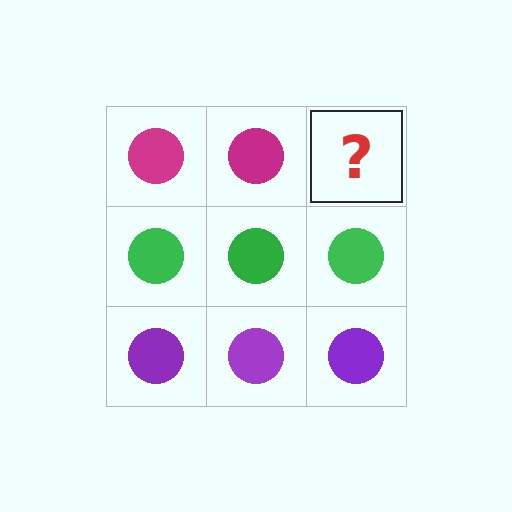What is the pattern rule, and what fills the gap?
The rule is that each row has a consistent color. The gap should be filled with a magenta circle.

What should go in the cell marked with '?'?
The missing cell should contain a magenta circle.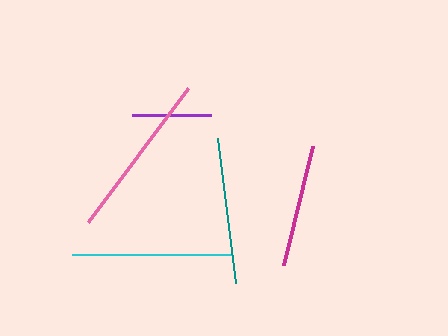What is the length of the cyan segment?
The cyan segment is approximately 159 pixels long.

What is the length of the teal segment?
The teal segment is approximately 146 pixels long.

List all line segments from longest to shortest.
From longest to shortest: pink, cyan, teal, magenta, purple.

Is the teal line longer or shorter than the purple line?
The teal line is longer than the purple line.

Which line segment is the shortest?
The purple line is the shortest at approximately 79 pixels.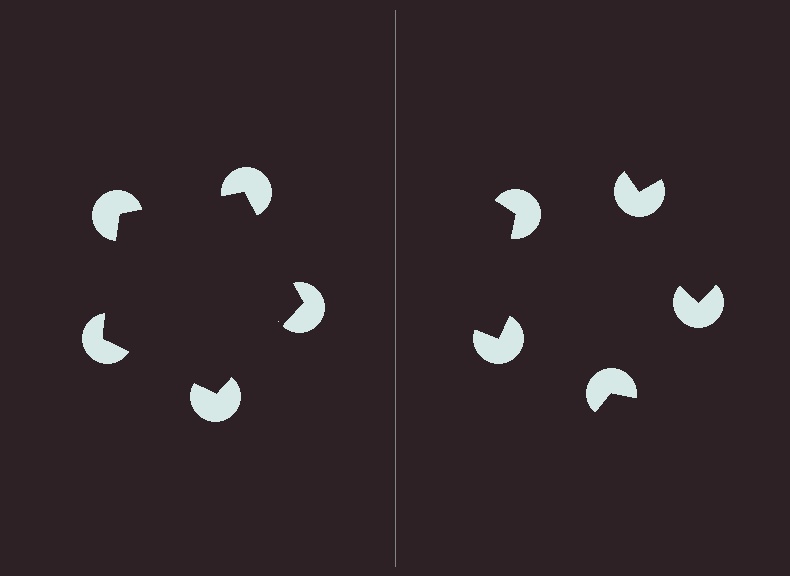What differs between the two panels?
The pac-man discs are positioned identically on both sides; only the wedge orientations differ. On the left they align to a pentagon; on the right they are misaligned.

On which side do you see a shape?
An illusory pentagon appears on the left side. On the right side the wedge cuts are rotated, so no coherent shape forms.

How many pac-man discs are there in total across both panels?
10 — 5 on each side.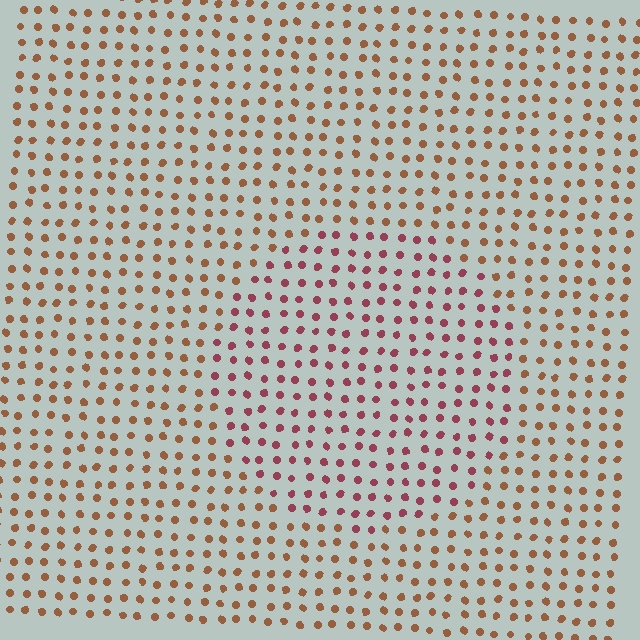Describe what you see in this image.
The image is filled with small brown elements in a uniform arrangement. A circle-shaped region is visible where the elements are tinted to a slightly different hue, forming a subtle color boundary.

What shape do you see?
I see a circle.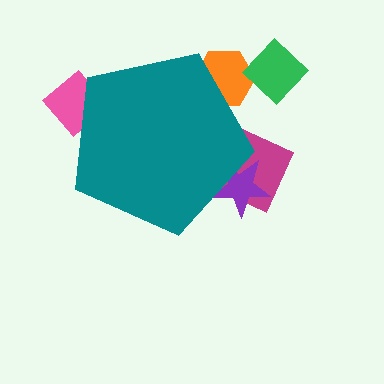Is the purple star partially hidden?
Yes, the purple star is partially hidden behind the teal pentagon.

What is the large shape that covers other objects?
A teal pentagon.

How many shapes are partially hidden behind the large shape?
4 shapes are partially hidden.